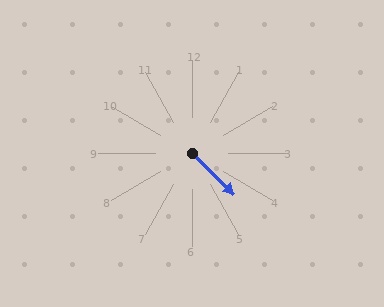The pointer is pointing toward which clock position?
Roughly 4 o'clock.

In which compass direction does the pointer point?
Southeast.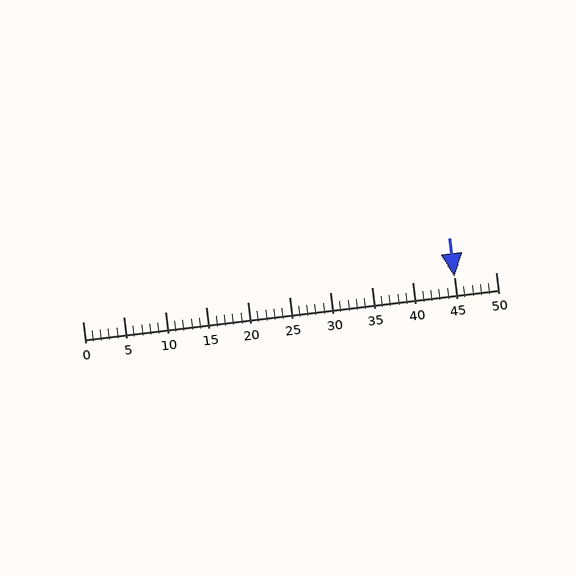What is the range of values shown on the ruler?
The ruler shows values from 0 to 50.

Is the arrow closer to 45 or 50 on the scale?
The arrow is closer to 45.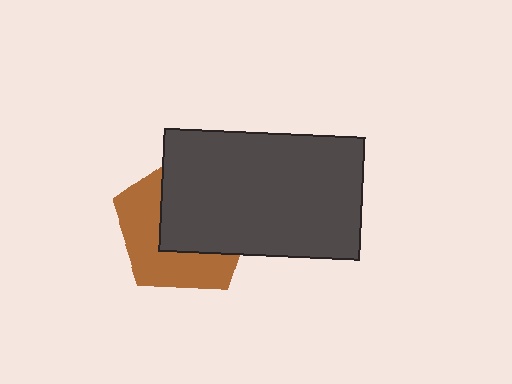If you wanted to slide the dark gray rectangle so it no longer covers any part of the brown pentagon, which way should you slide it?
Slide it toward the upper-right — that is the most direct way to separate the two shapes.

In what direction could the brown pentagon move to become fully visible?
The brown pentagon could move toward the lower-left. That would shift it out from behind the dark gray rectangle entirely.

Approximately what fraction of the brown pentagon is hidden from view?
Roughly 54% of the brown pentagon is hidden behind the dark gray rectangle.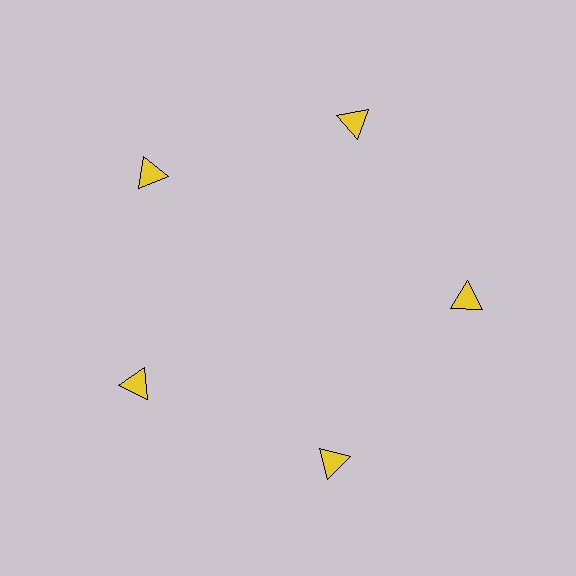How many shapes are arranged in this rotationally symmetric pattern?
There are 5 shapes, arranged in 5 groups of 1.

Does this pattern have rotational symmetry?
Yes, this pattern has 5-fold rotational symmetry. It looks the same after rotating 72 degrees around the center.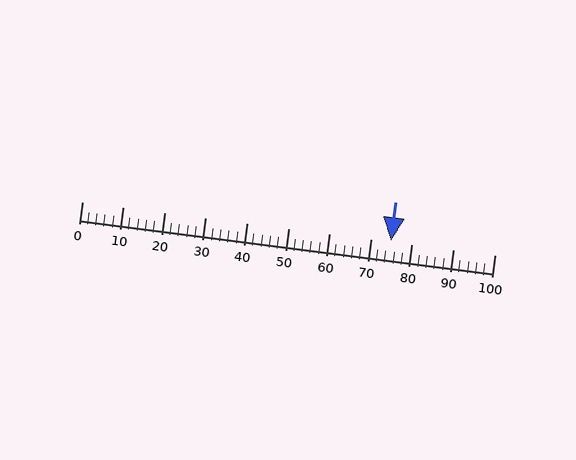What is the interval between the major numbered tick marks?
The major tick marks are spaced 10 units apart.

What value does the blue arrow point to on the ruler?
The blue arrow points to approximately 75.